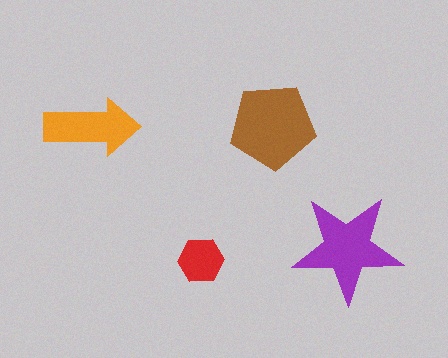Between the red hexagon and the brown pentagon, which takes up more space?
The brown pentagon.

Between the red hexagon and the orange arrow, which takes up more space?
The orange arrow.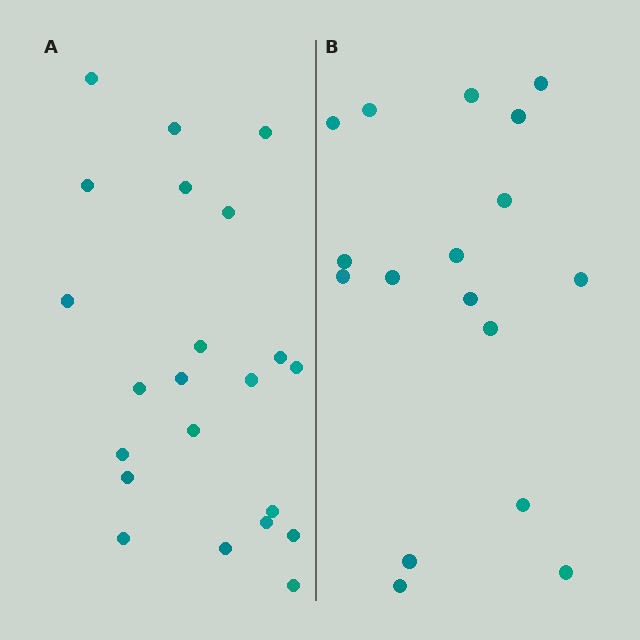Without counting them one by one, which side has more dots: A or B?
Region A (the left region) has more dots.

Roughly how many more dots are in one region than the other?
Region A has about 5 more dots than region B.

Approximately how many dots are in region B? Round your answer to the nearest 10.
About 20 dots. (The exact count is 17, which rounds to 20.)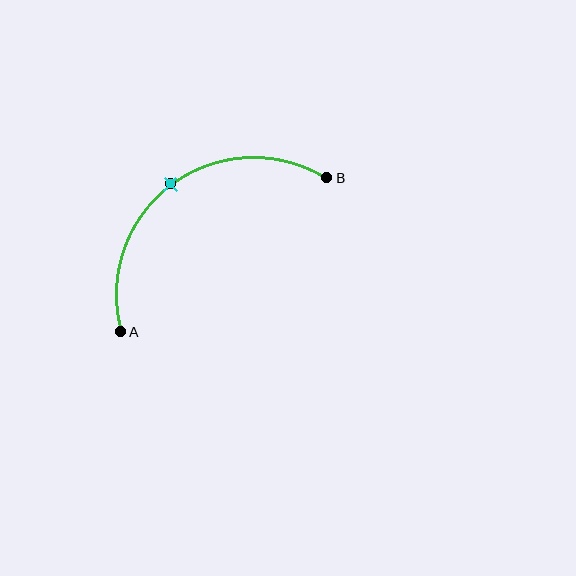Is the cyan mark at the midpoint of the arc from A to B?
Yes. The cyan mark lies on the arc at equal arc-length from both A and B — it is the arc midpoint.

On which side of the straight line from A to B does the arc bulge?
The arc bulges above and to the left of the straight line connecting A and B.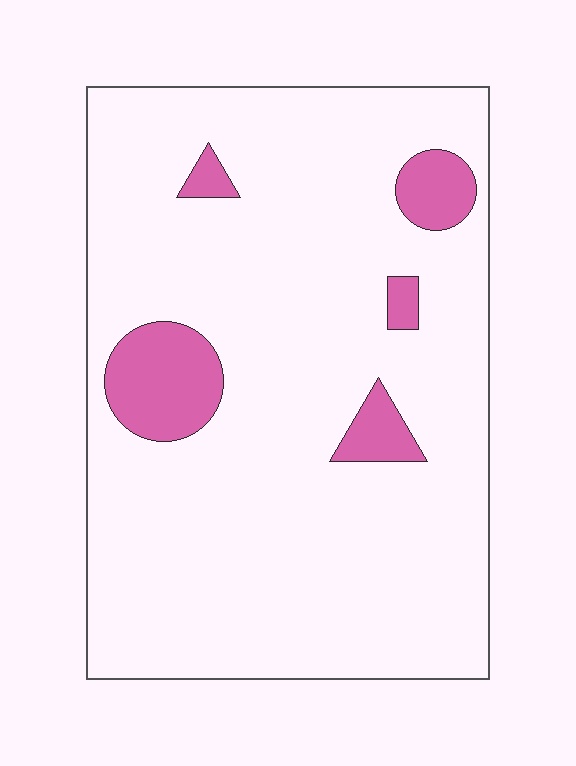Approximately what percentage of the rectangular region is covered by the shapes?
Approximately 10%.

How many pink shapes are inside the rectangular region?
5.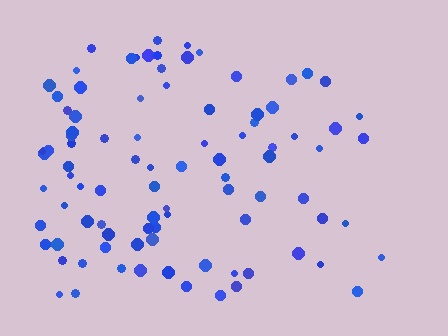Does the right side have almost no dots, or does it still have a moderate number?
Still a moderate number, just noticeably fewer than the left.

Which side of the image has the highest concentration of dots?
The left.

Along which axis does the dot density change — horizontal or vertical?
Horizontal.